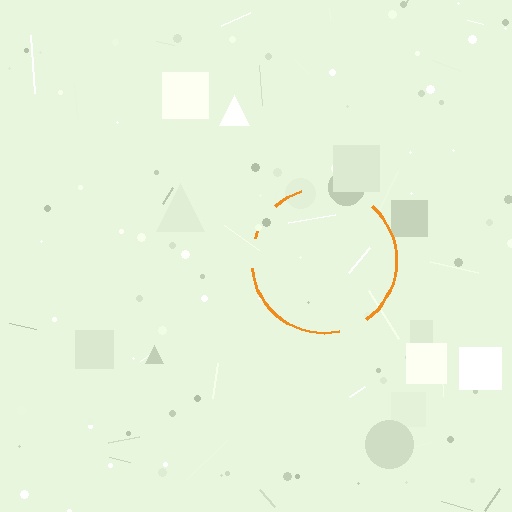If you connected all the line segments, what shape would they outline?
They would outline a circle.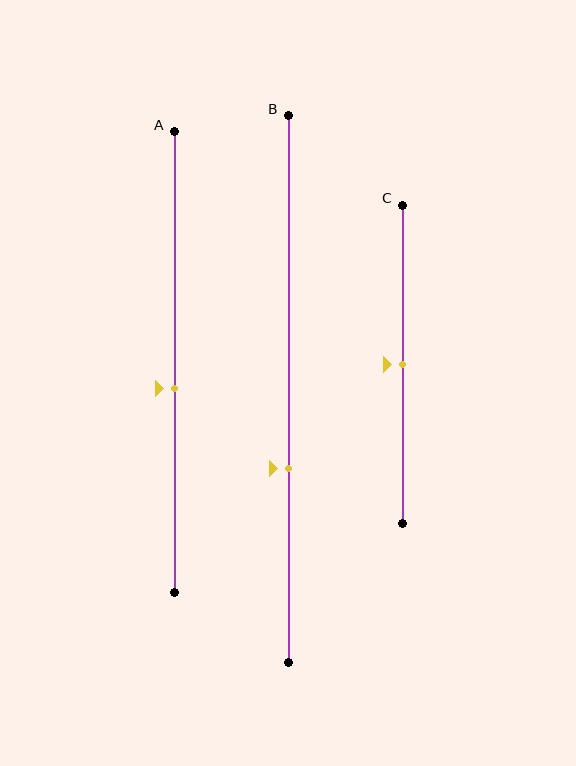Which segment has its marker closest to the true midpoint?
Segment C has its marker closest to the true midpoint.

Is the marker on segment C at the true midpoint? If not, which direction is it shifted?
Yes, the marker on segment C is at the true midpoint.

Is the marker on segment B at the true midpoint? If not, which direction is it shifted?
No, the marker on segment B is shifted downward by about 15% of the segment length.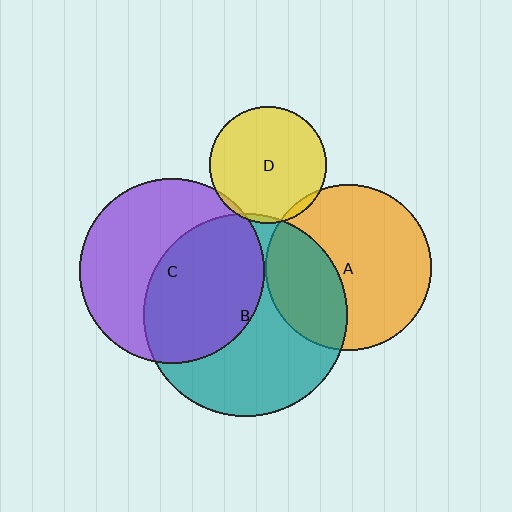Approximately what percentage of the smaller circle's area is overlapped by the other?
Approximately 5%.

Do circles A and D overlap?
Yes.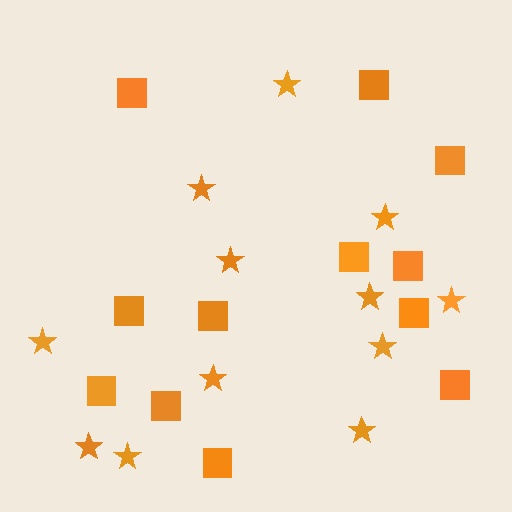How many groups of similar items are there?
There are 2 groups: one group of squares (12) and one group of stars (12).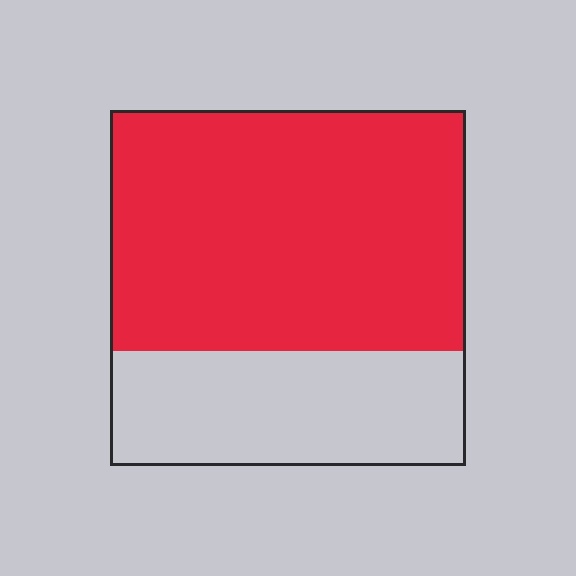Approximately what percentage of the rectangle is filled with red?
Approximately 70%.